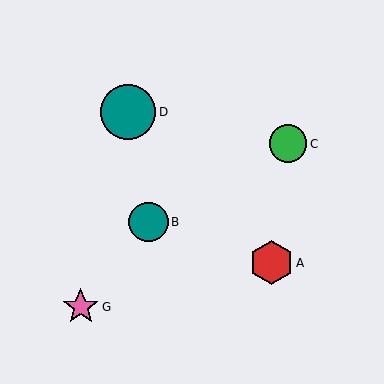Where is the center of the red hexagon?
The center of the red hexagon is at (271, 263).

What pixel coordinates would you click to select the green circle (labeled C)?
Click at (288, 144) to select the green circle C.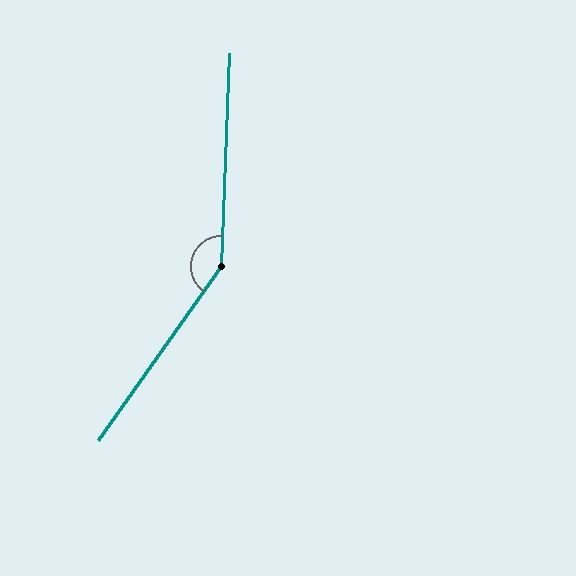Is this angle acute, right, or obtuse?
It is obtuse.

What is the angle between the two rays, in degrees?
Approximately 147 degrees.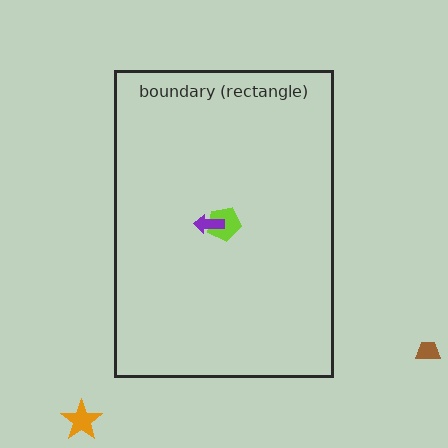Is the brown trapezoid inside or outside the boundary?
Outside.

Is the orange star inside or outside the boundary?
Outside.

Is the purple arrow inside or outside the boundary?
Inside.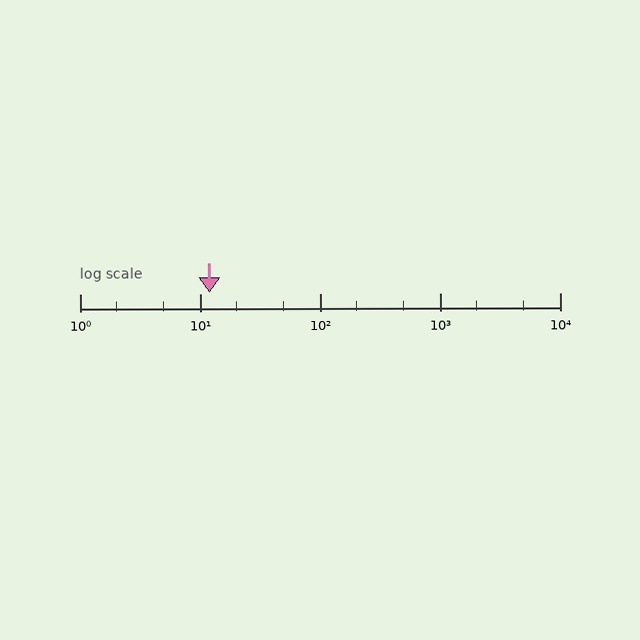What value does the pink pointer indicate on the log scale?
The pointer indicates approximately 12.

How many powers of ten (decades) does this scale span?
The scale spans 4 decades, from 1 to 10000.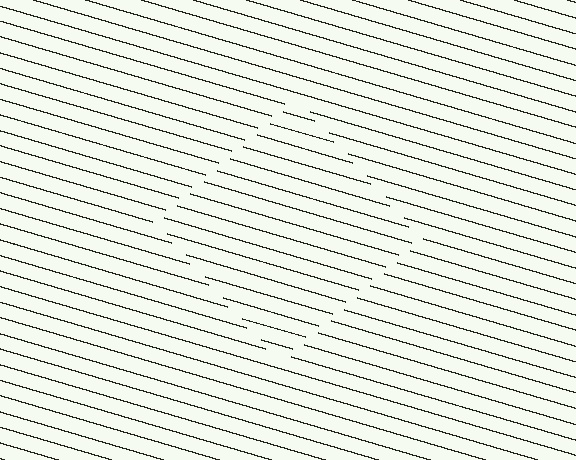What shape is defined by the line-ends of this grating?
An illusory square. The interior of the shape contains the same grating, shifted by half a period — the contour is defined by the phase discontinuity where line-ends from the inner and outer gratings abut.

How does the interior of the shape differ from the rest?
The interior of the shape contains the same grating, shifted by half a period — the contour is defined by the phase discontinuity where line-ends from the inner and outer gratings abut.